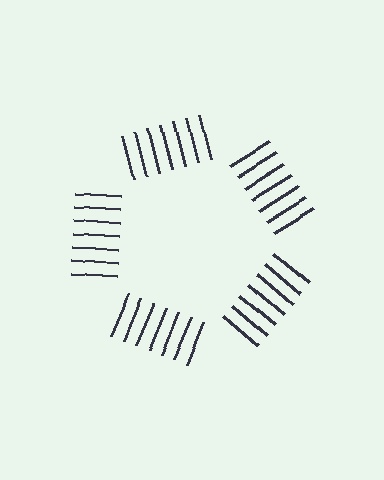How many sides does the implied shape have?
5 sides — the line-ends trace a pentagon.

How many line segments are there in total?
35 — 7 along each of the 5 edges.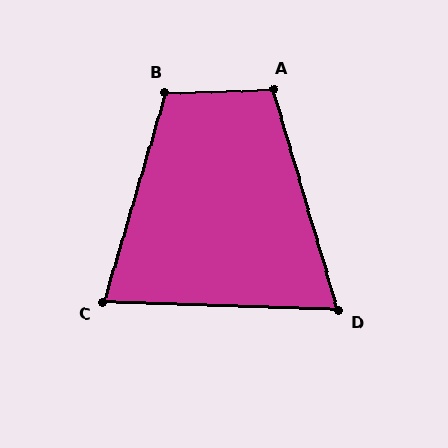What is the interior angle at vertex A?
Approximately 104 degrees (obtuse).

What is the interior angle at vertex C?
Approximately 76 degrees (acute).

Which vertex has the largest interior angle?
B, at approximately 108 degrees.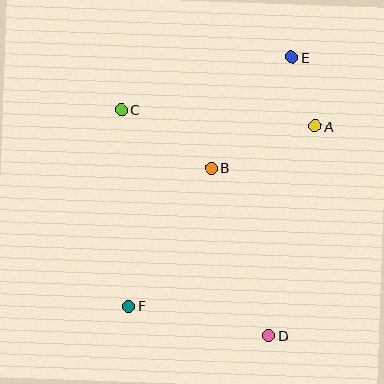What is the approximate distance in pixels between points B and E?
The distance between B and E is approximately 137 pixels.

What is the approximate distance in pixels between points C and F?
The distance between C and F is approximately 196 pixels.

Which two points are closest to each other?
Points A and E are closest to each other.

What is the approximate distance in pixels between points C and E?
The distance between C and E is approximately 178 pixels.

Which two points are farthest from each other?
Points E and F are farthest from each other.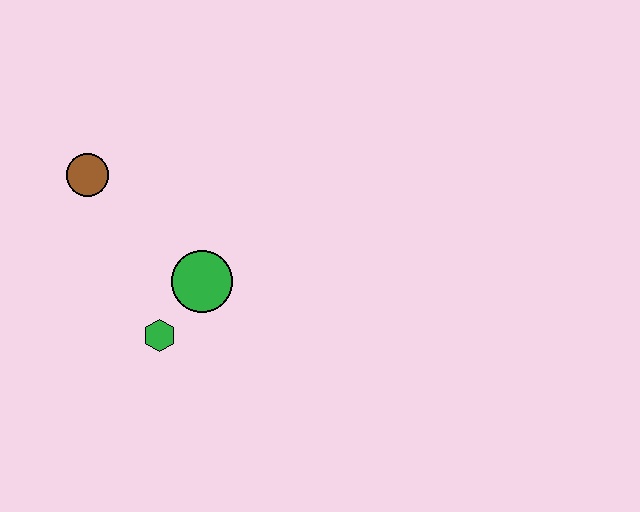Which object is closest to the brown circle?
The green circle is closest to the brown circle.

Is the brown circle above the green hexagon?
Yes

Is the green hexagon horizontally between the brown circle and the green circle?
Yes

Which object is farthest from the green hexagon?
The brown circle is farthest from the green hexagon.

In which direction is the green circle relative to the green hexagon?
The green circle is above the green hexagon.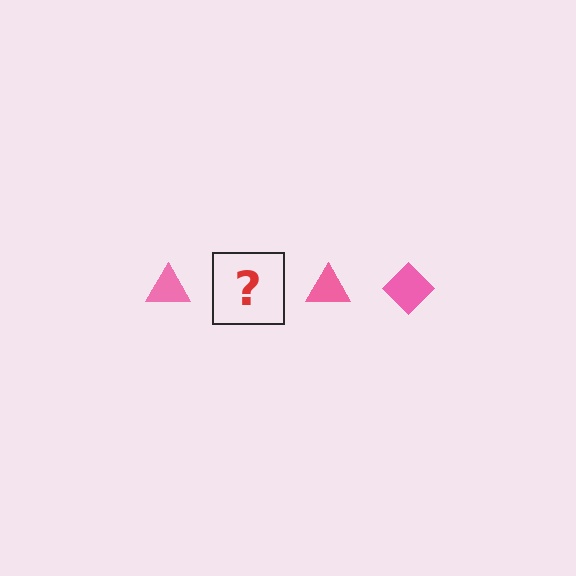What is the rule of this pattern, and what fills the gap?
The rule is that the pattern cycles through triangle, diamond shapes in pink. The gap should be filled with a pink diamond.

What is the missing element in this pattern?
The missing element is a pink diamond.